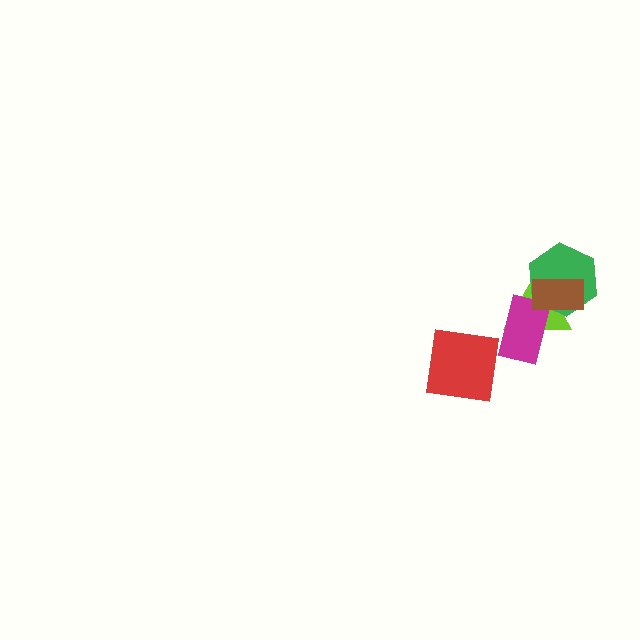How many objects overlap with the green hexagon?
2 objects overlap with the green hexagon.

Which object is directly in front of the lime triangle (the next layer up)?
The magenta rectangle is directly in front of the lime triangle.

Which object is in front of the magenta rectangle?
The brown rectangle is in front of the magenta rectangle.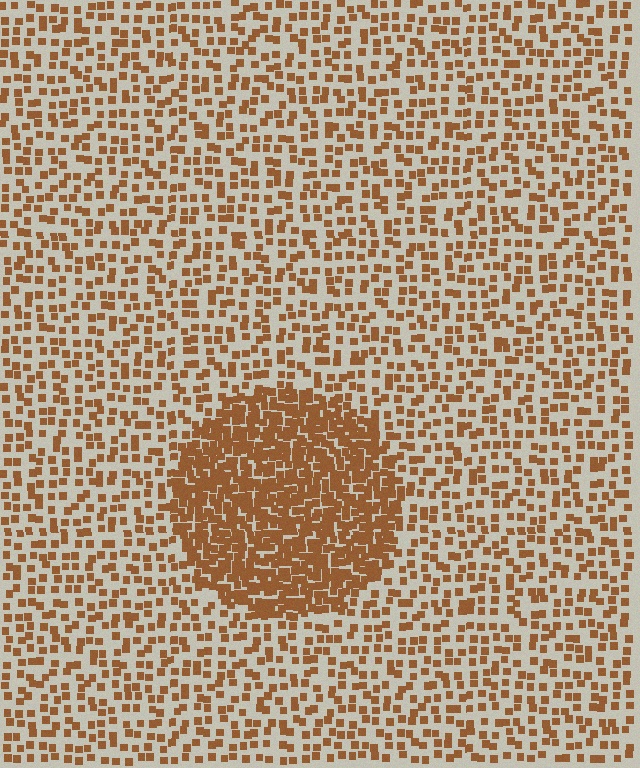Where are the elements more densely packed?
The elements are more densely packed inside the circle boundary.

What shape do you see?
I see a circle.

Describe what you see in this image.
The image contains small brown elements arranged at two different densities. A circle-shaped region is visible where the elements are more densely packed than the surrounding area.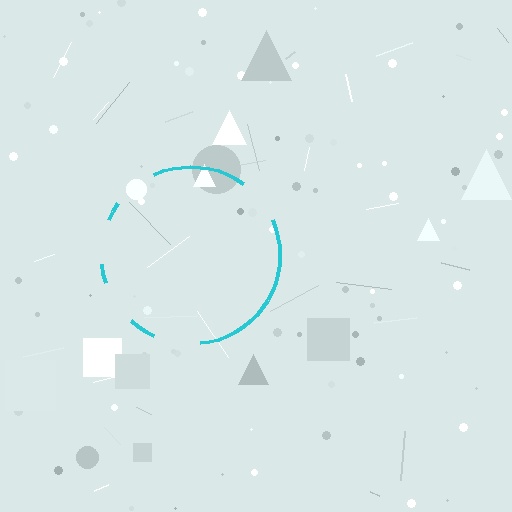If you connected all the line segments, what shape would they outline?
They would outline a circle.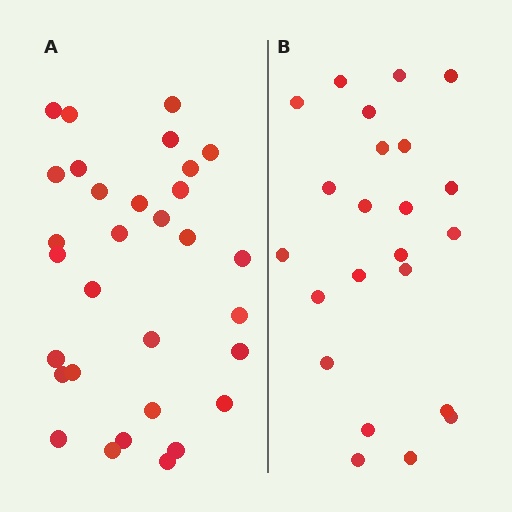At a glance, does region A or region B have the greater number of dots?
Region A (the left region) has more dots.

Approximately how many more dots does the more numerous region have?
Region A has roughly 8 or so more dots than region B.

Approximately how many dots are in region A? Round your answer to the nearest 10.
About 30 dots. (The exact count is 31, which rounds to 30.)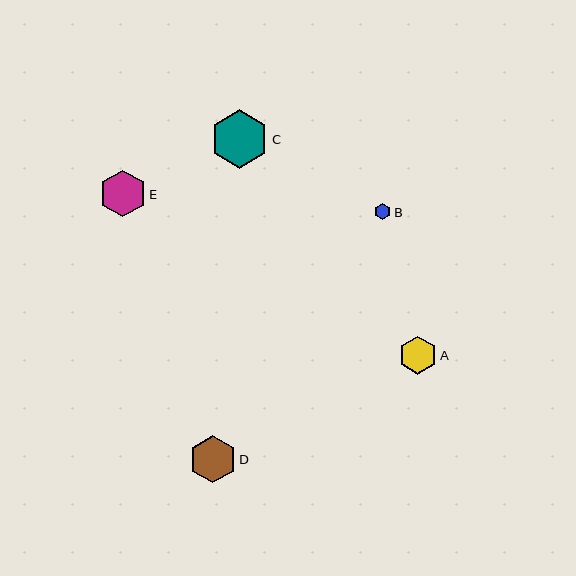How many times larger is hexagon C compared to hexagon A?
Hexagon C is approximately 1.5 times the size of hexagon A.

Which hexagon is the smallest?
Hexagon B is the smallest with a size of approximately 17 pixels.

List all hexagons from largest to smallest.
From largest to smallest: C, D, E, A, B.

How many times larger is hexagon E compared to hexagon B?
Hexagon E is approximately 2.8 times the size of hexagon B.